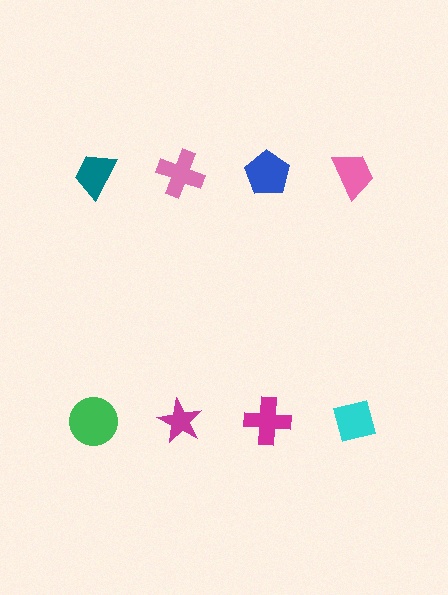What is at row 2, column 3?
A magenta cross.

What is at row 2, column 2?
A magenta star.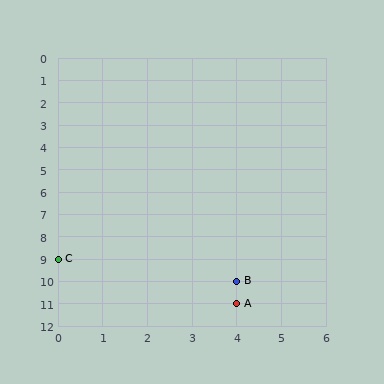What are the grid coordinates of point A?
Point A is at grid coordinates (4, 11).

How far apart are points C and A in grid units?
Points C and A are 4 columns and 2 rows apart (about 4.5 grid units diagonally).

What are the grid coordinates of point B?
Point B is at grid coordinates (4, 10).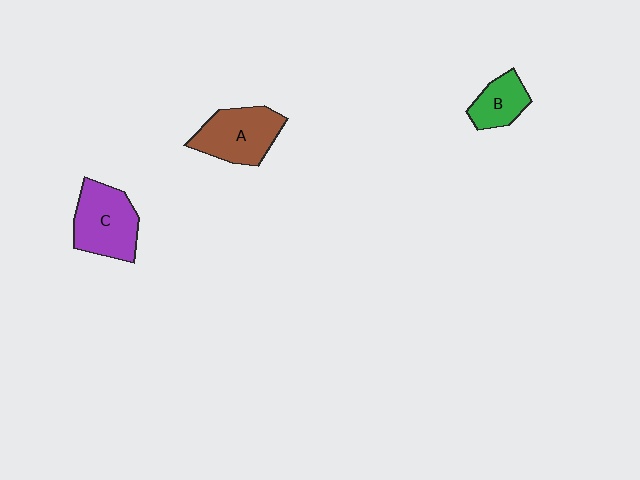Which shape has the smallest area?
Shape B (green).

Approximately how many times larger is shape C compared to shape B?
Approximately 1.7 times.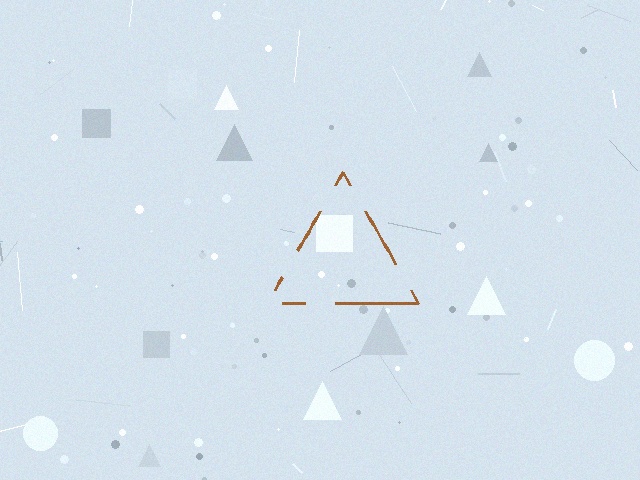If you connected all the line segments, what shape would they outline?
They would outline a triangle.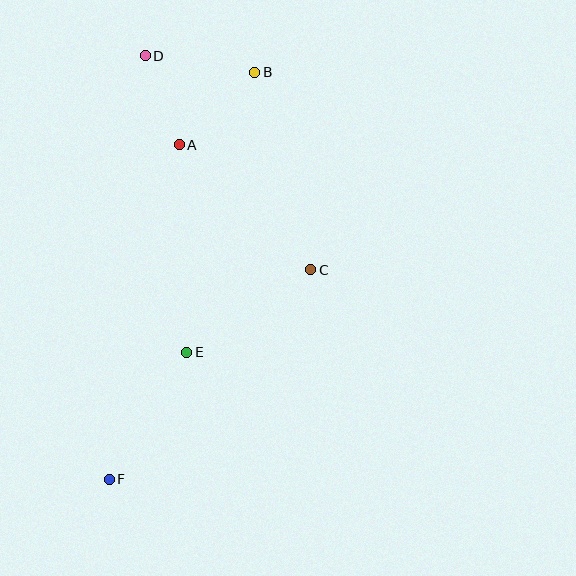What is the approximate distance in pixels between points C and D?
The distance between C and D is approximately 271 pixels.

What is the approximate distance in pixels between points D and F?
The distance between D and F is approximately 424 pixels.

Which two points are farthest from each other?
Points B and F are farthest from each other.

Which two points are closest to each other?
Points A and D are closest to each other.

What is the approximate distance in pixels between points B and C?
The distance between B and C is approximately 206 pixels.